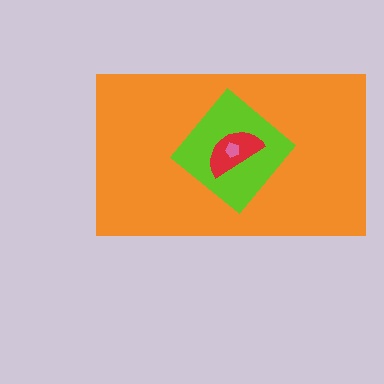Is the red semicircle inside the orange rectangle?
Yes.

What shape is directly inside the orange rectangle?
The lime diamond.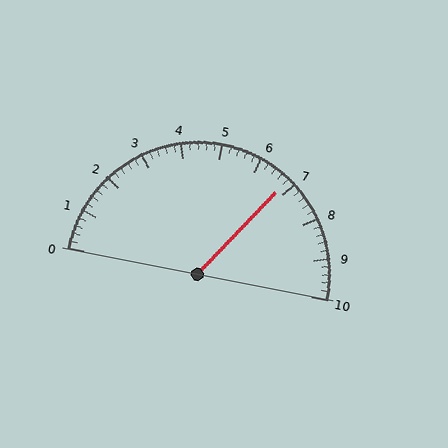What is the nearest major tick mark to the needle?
The nearest major tick mark is 7.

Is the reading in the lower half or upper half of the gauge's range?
The reading is in the upper half of the range (0 to 10).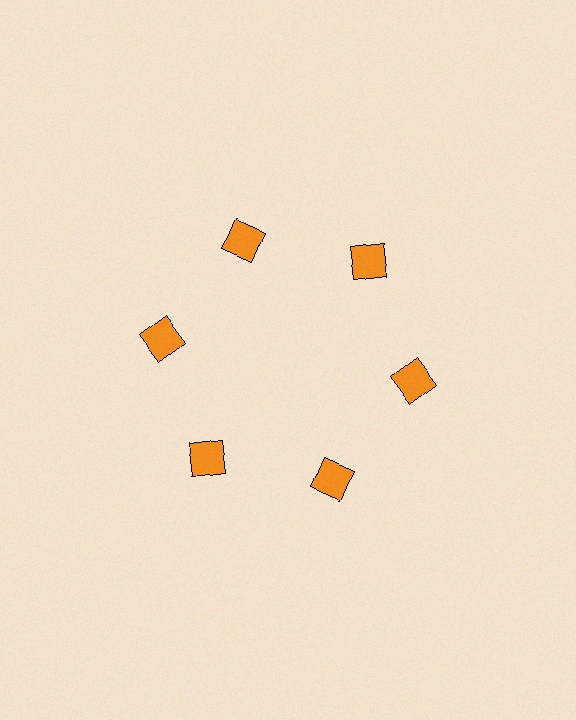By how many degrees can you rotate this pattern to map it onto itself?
The pattern maps onto itself every 60 degrees of rotation.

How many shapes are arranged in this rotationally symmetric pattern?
There are 6 shapes, arranged in 6 groups of 1.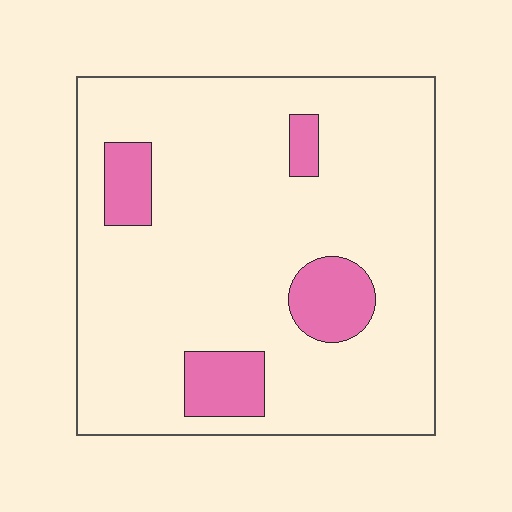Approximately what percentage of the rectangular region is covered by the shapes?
Approximately 15%.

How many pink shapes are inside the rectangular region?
4.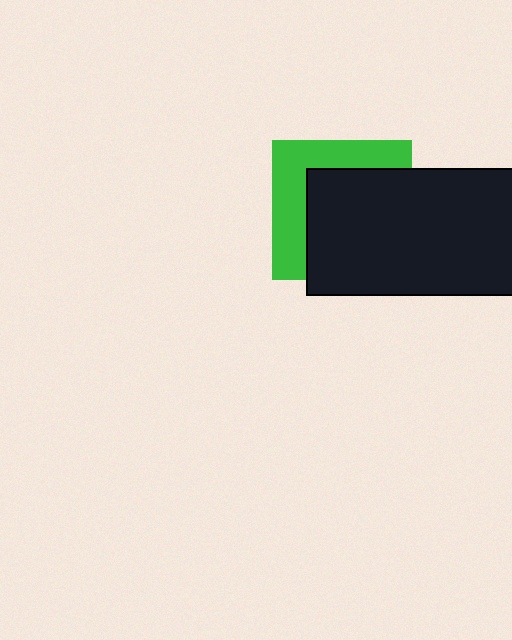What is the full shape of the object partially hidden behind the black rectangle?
The partially hidden object is a green square.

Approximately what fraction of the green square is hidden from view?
Roughly 61% of the green square is hidden behind the black rectangle.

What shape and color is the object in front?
The object in front is a black rectangle.